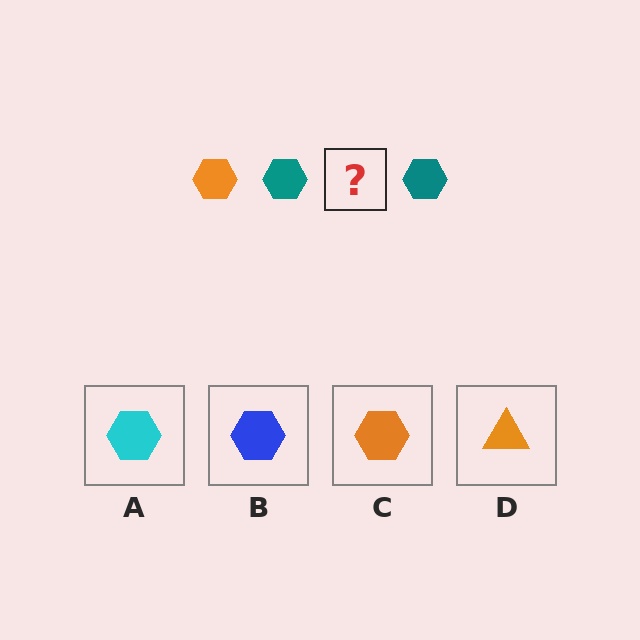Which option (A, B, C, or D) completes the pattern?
C.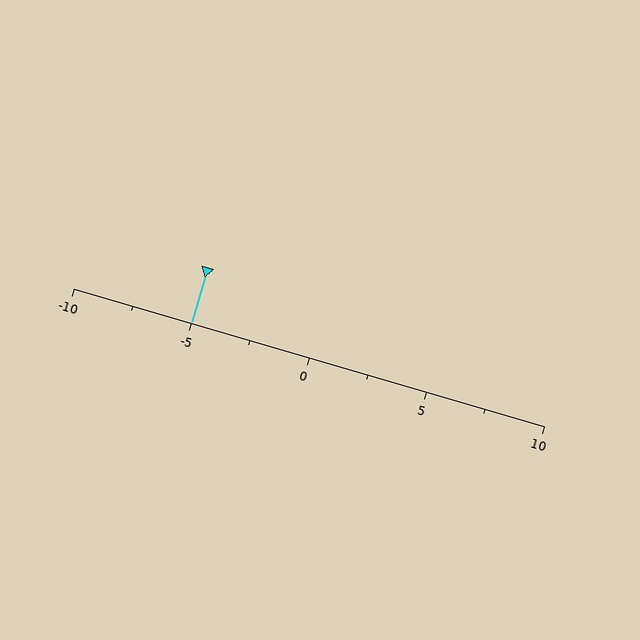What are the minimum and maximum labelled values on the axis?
The axis runs from -10 to 10.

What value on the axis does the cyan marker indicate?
The marker indicates approximately -5.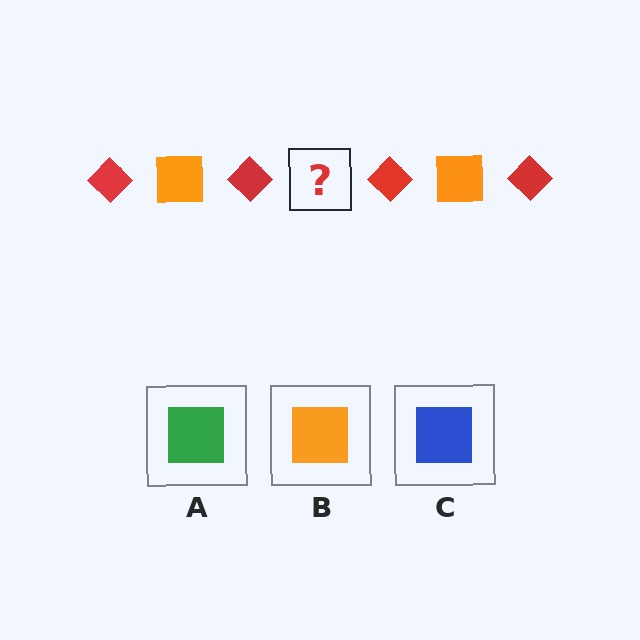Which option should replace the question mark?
Option B.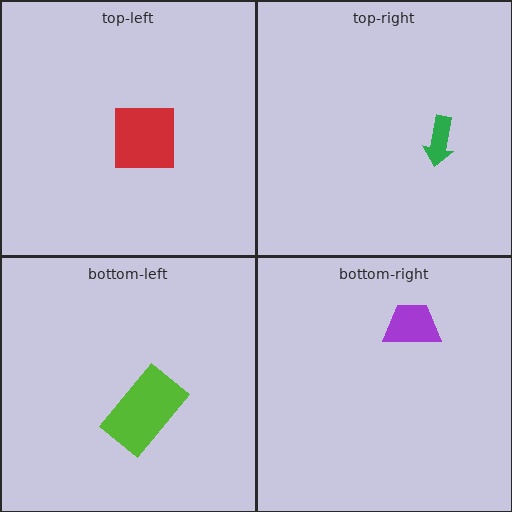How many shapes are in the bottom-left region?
1.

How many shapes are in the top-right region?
1.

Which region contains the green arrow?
The top-right region.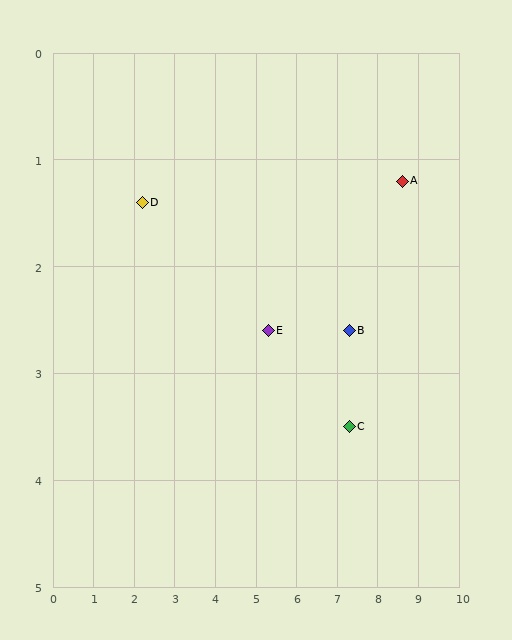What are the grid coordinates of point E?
Point E is at approximately (5.3, 2.6).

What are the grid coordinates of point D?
Point D is at approximately (2.2, 1.4).